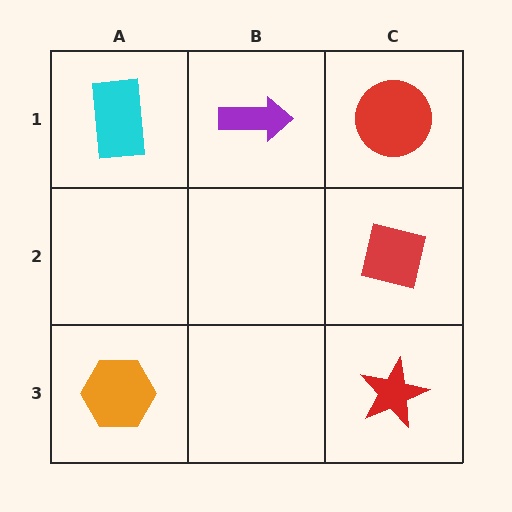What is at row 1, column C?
A red circle.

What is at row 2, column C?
A red square.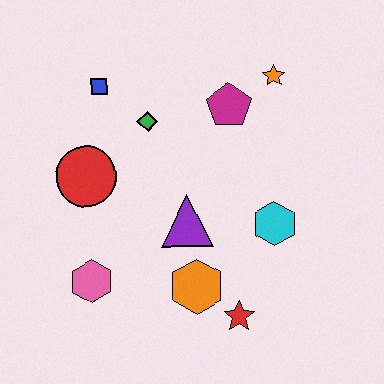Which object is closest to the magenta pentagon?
The orange star is closest to the magenta pentagon.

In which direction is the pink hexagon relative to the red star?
The pink hexagon is to the left of the red star.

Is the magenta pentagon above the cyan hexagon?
Yes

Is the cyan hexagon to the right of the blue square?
Yes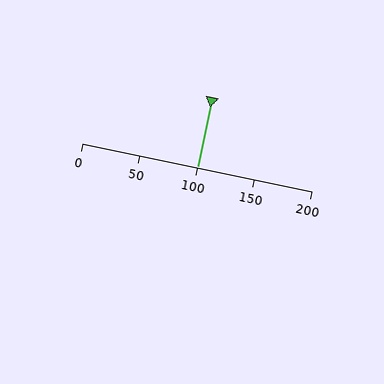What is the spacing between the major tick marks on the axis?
The major ticks are spaced 50 apart.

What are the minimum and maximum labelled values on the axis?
The axis runs from 0 to 200.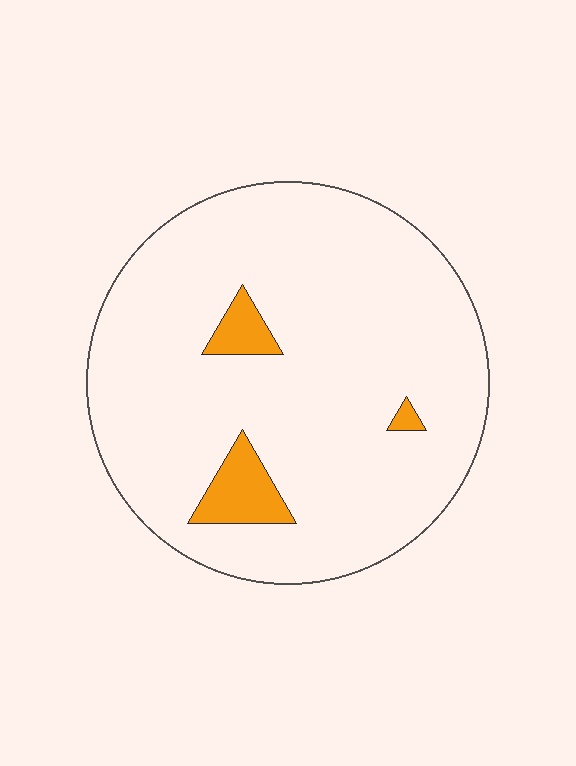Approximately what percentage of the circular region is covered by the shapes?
Approximately 5%.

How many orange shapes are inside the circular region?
3.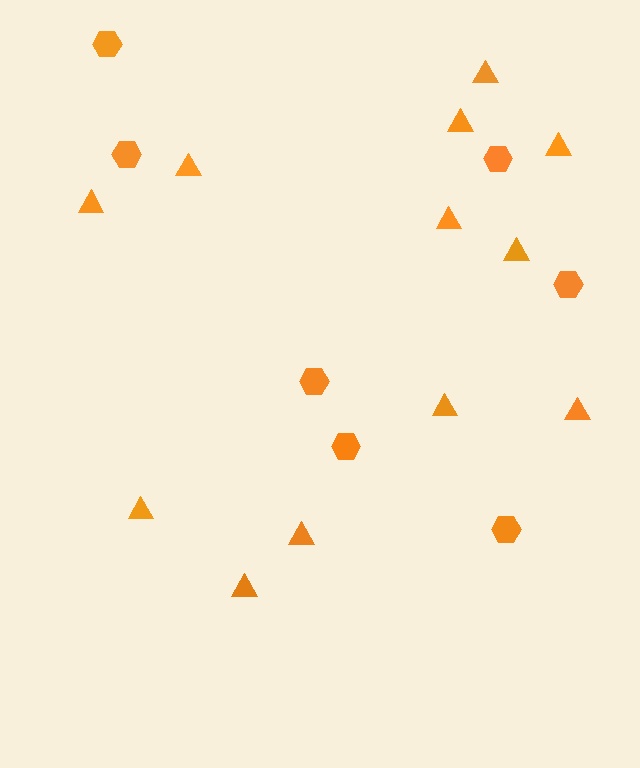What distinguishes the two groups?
There are 2 groups: one group of triangles (12) and one group of hexagons (7).